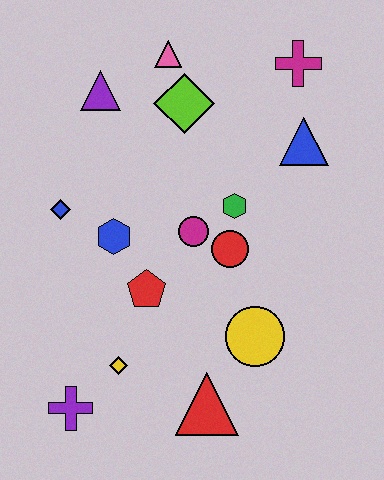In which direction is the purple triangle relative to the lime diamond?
The purple triangle is to the left of the lime diamond.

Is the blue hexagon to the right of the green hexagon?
No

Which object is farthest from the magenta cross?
The purple cross is farthest from the magenta cross.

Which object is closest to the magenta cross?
The blue triangle is closest to the magenta cross.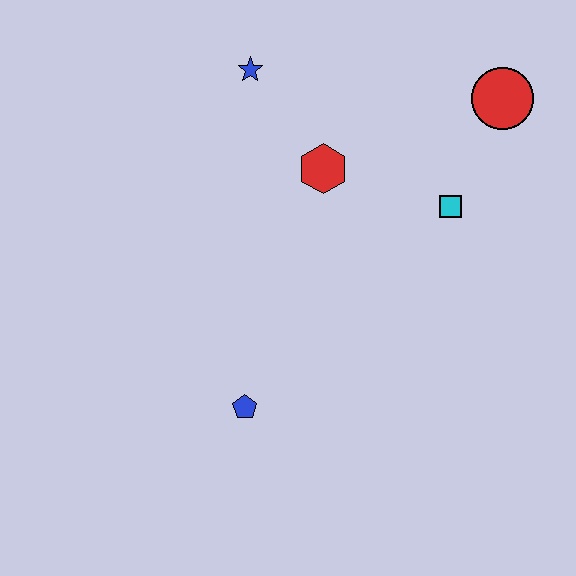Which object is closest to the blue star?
The red hexagon is closest to the blue star.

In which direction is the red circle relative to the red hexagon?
The red circle is to the right of the red hexagon.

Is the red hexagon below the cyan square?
No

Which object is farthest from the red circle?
The blue pentagon is farthest from the red circle.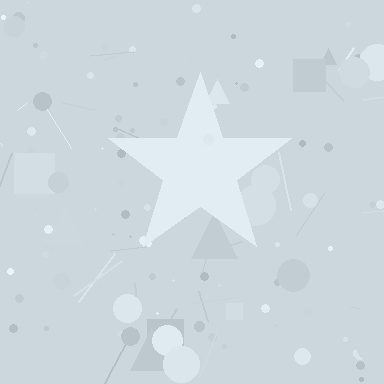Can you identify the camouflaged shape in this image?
The camouflaged shape is a star.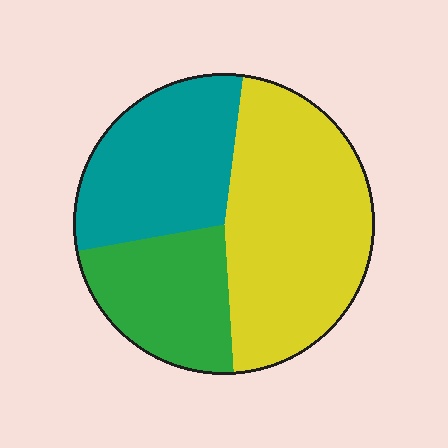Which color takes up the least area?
Green, at roughly 25%.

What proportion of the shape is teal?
Teal covers 30% of the shape.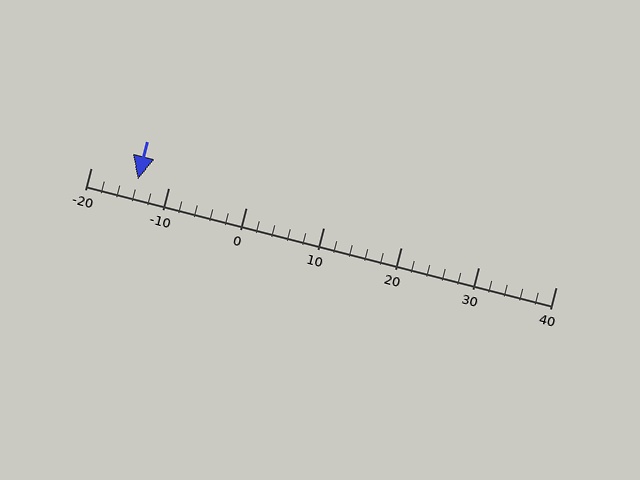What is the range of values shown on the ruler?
The ruler shows values from -20 to 40.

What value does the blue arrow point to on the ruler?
The blue arrow points to approximately -14.